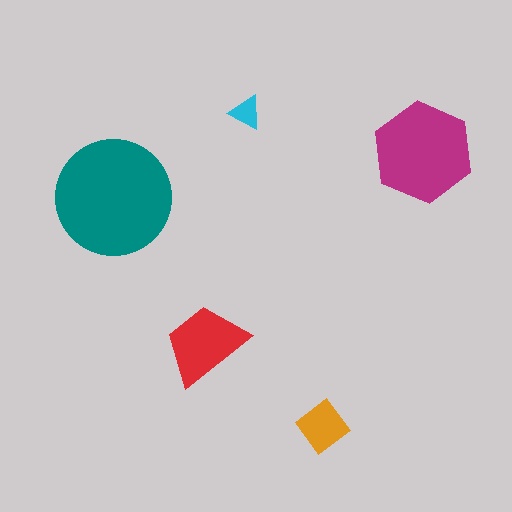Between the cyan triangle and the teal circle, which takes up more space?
The teal circle.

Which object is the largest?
The teal circle.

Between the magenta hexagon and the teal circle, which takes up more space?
The teal circle.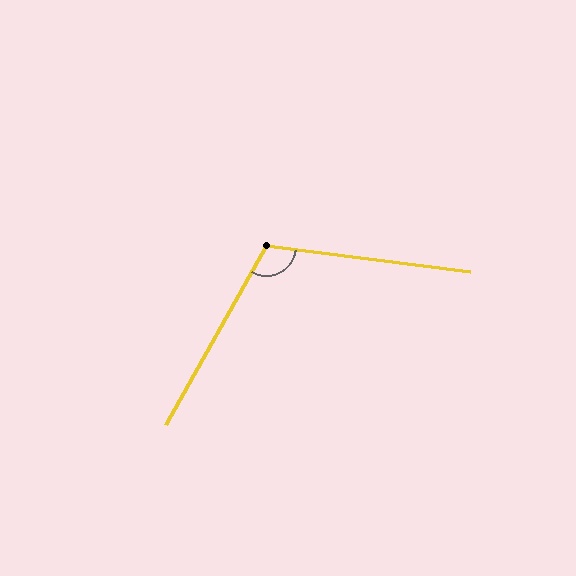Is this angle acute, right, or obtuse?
It is obtuse.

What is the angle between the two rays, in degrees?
Approximately 112 degrees.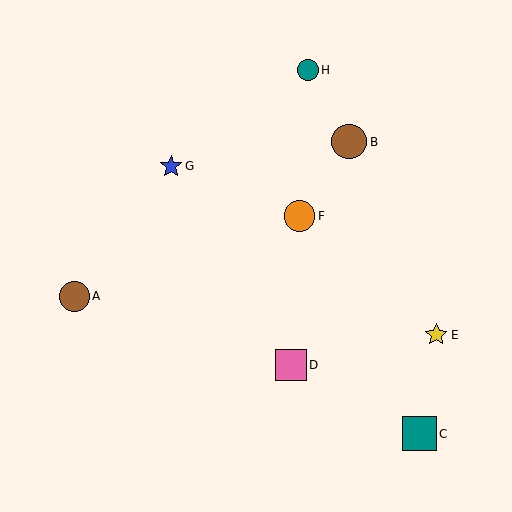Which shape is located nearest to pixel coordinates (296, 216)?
The orange circle (labeled F) at (300, 216) is nearest to that location.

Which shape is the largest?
The brown circle (labeled B) is the largest.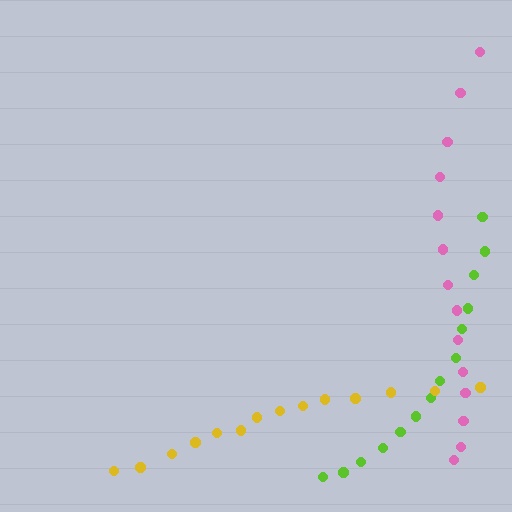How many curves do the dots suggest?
There are 3 distinct paths.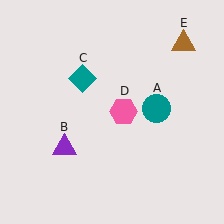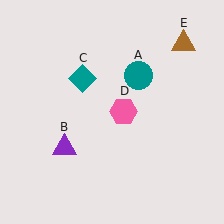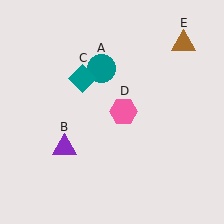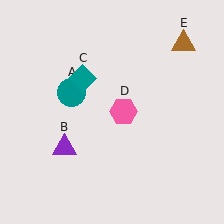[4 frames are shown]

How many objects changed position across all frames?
1 object changed position: teal circle (object A).